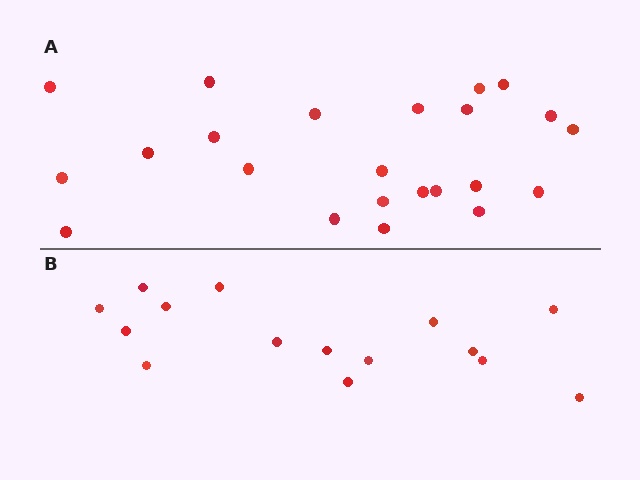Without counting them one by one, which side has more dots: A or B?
Region A (the top region) has more dots.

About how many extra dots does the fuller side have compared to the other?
Region A has roughly 8 or so more dots than region B.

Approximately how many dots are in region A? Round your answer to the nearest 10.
About 20 dots. (The exact count is 23, which rounds to 20.)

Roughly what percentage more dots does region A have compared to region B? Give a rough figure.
About 55% more.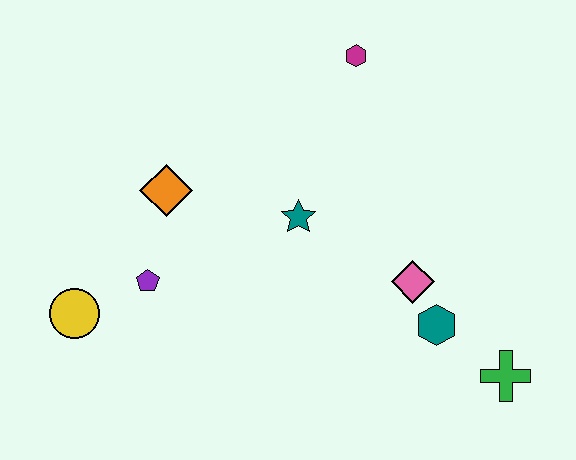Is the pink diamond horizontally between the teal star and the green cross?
Yes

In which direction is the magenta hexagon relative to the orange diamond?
The magenta hexagon is to the right of the orange diamond.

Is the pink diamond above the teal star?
No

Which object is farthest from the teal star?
The green cross is farthest from the teal star.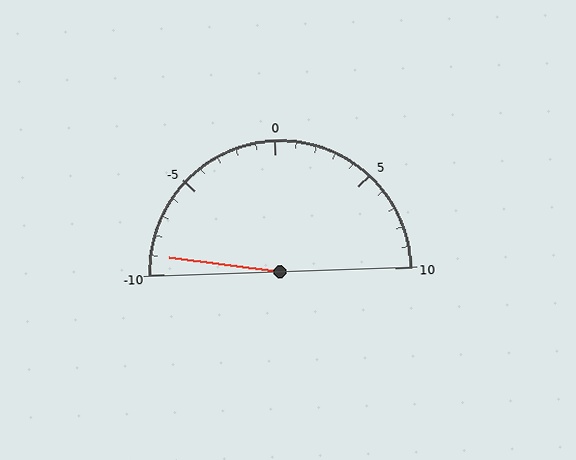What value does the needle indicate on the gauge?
The needle indicates approximately -9.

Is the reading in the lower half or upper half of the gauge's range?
The reading is in the lower half of the range (-10 to 10).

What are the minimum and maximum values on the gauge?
The gauge ranges from -10 to 10.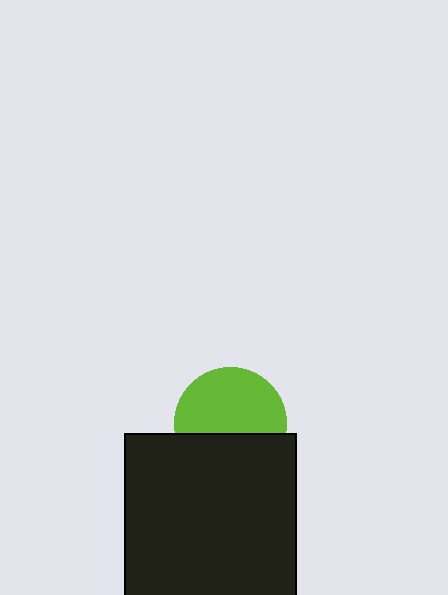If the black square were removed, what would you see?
You would see the complete lime circle.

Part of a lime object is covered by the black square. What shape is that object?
It is a circle.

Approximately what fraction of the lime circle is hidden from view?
Roughly 39% of the lime circle is hidden behind the black square.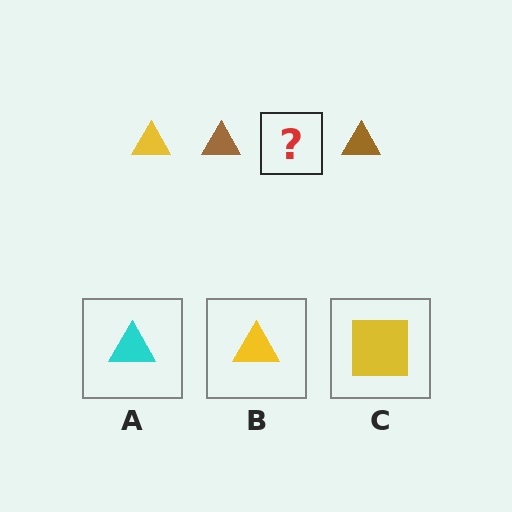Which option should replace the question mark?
Option B.